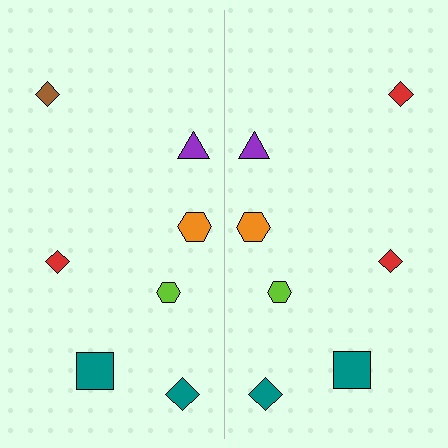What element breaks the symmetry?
The red diamond on the right side breaks the symmetry — its mirror counterpart is brown.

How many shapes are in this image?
There are 14 shapes in this image.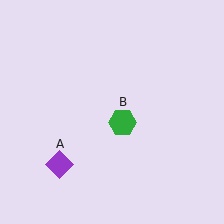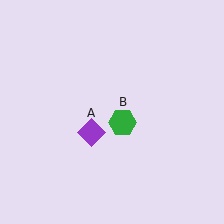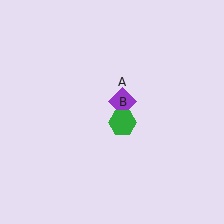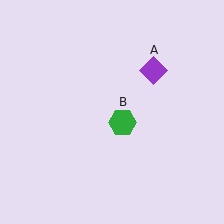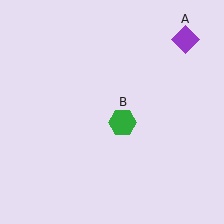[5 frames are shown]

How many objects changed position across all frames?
1 object changed position: purple diamond (object A).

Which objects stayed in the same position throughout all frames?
Green hexagon (object B) remained stationary.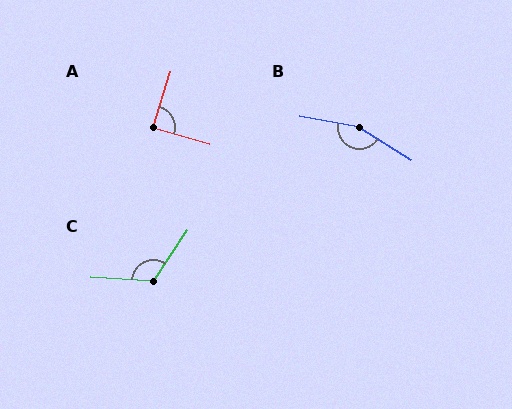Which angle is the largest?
B, at approximately 159 degrees.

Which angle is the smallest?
A, at approximately 89 degrees.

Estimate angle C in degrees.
Approximately 119 degrees.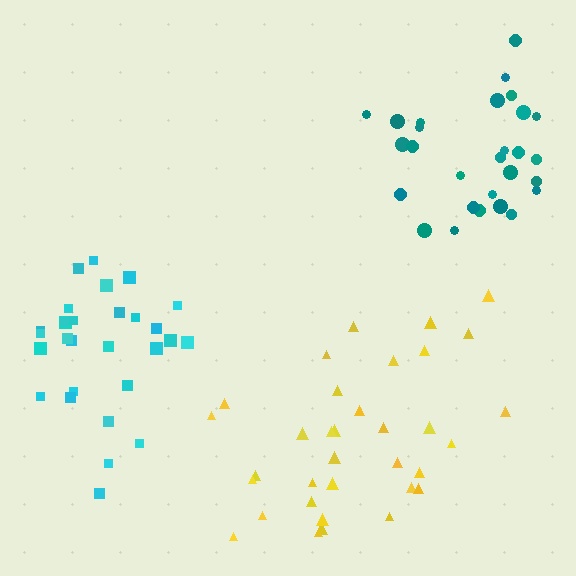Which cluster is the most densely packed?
Teal.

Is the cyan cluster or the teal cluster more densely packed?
Teal.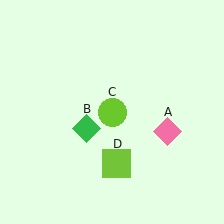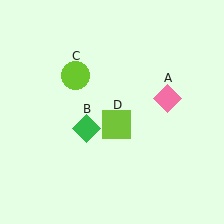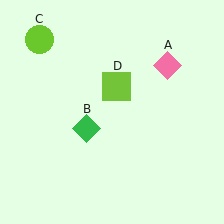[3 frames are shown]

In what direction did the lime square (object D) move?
The lime square (object D) moved up.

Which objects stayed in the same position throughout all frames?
Green diamond (object B) remained stationary.